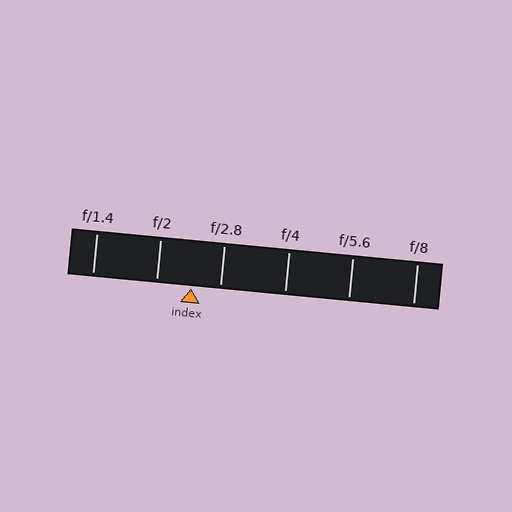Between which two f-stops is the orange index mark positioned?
The index mark is between f/2 and f/2.8.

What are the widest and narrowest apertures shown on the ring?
The widest aperture shown is f/1.4 and the narrowest is f/8.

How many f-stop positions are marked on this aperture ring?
There are 6 f-stop positions marked.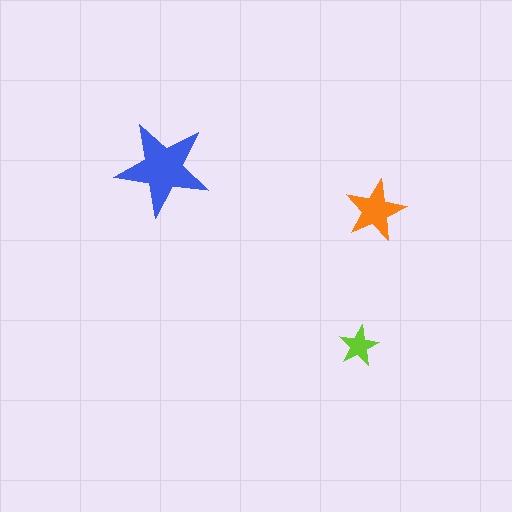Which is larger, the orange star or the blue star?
The blue one.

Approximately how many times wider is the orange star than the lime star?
About 1.5 times wider.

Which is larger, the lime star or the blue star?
The blue one.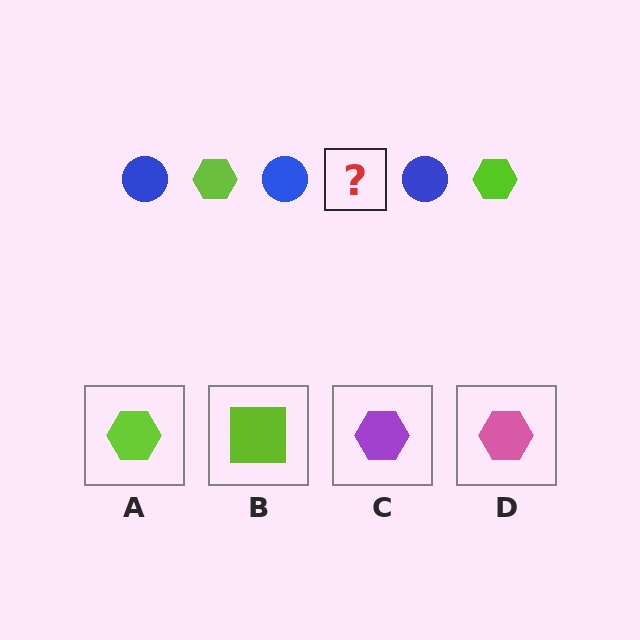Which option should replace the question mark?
Option A.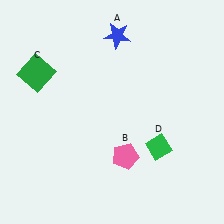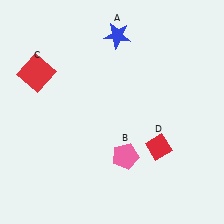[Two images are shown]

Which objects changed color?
C changed from green to red. D changed from green to red.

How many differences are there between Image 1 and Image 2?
There are 2 differences between the two images.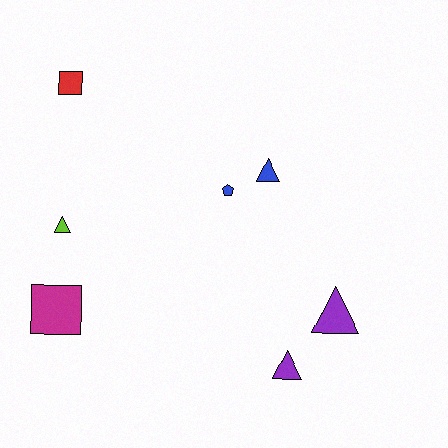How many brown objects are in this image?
There are no brown objects.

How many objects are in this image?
There are 7 objects.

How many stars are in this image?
There are no stars.